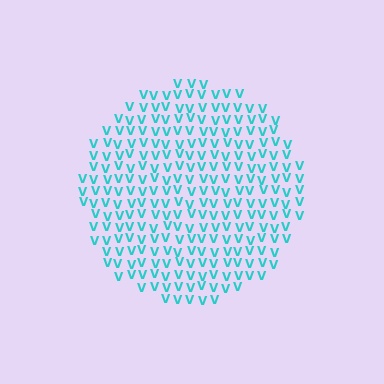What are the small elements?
The small elements are letter V's.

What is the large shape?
The large shape is a circle.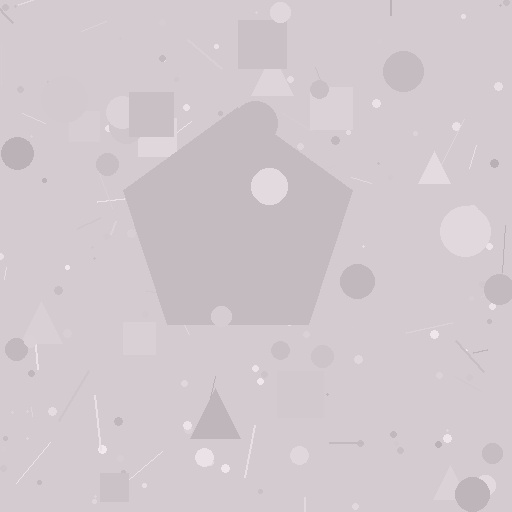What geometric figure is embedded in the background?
A pentagon is embedded in the background.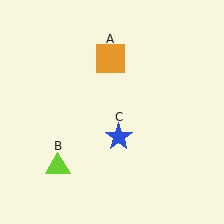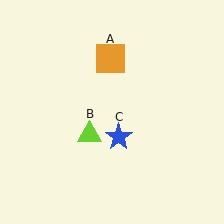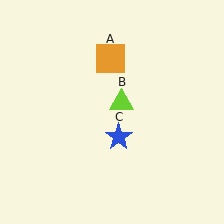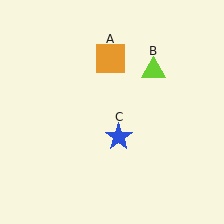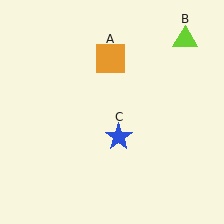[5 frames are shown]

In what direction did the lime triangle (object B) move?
The lime triangle (object B) moved up and to the right.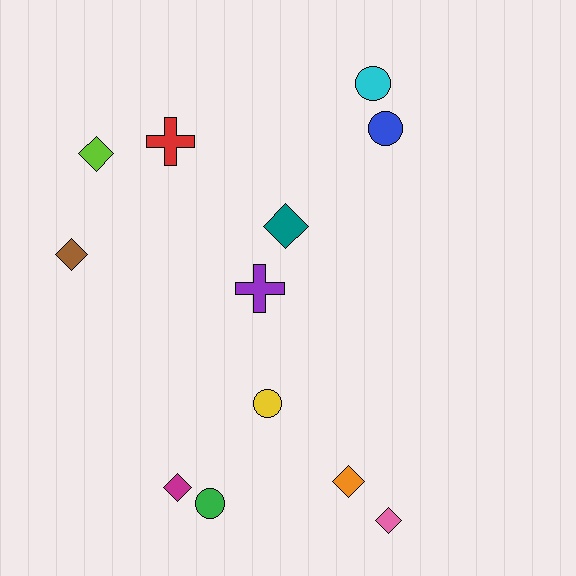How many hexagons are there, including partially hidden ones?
There are no hexagons.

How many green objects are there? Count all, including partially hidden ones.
There is 1 green object.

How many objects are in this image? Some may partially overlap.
There are 12 objects.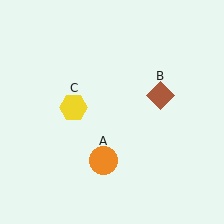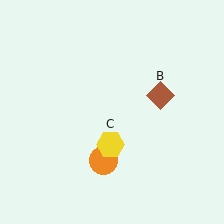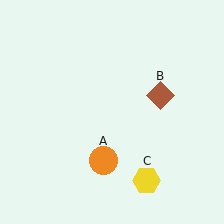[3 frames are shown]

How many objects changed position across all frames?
1 object changed position: yellow hexagon (object C).